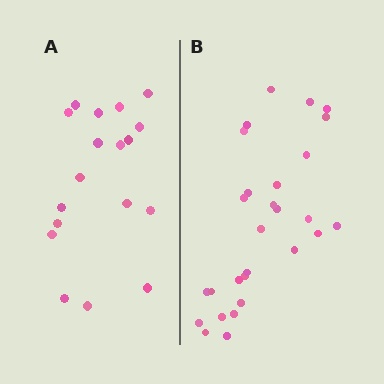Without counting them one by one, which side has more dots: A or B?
Region B (the right region) has more dots.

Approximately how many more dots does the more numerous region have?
Region B has roughly 10 or so more dots than region A.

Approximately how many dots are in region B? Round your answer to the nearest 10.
About 30 dots. (The exact count is 28, which rounds to 30.)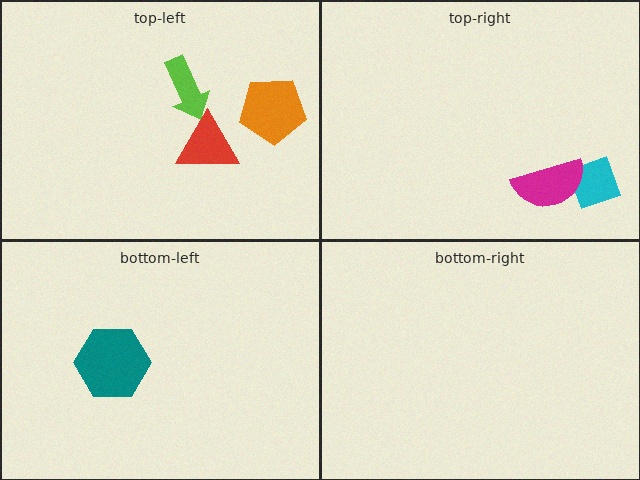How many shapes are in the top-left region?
3.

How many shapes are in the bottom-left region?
1.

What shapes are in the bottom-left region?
The teal hexagon.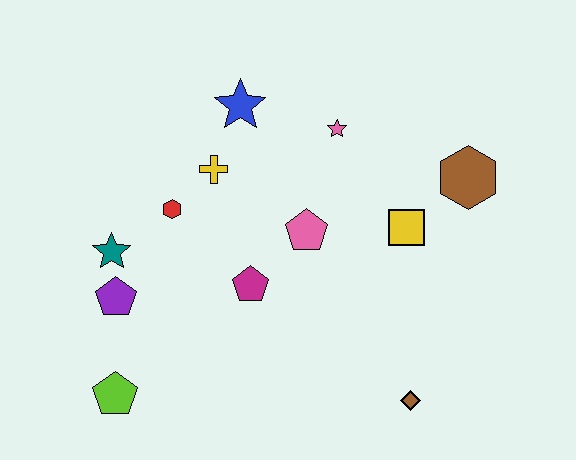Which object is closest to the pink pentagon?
The magenta pentagon is closest to the pink pentagon.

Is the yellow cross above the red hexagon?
Yes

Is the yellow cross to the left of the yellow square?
Yes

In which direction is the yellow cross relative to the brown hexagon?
The yellow cross is to the left of the brown hexagon.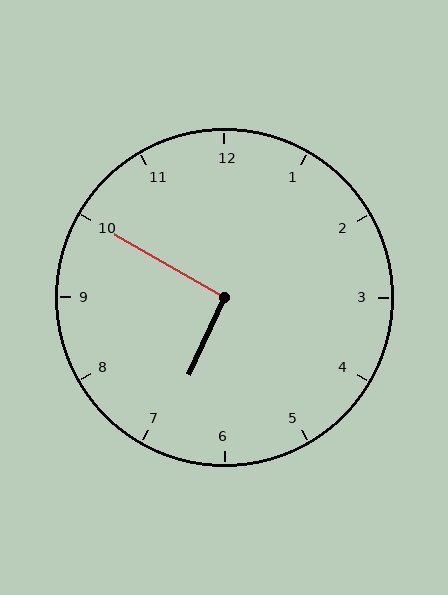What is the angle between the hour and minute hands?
Approximately 95 degrees.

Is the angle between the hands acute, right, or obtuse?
It is right.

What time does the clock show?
6:50.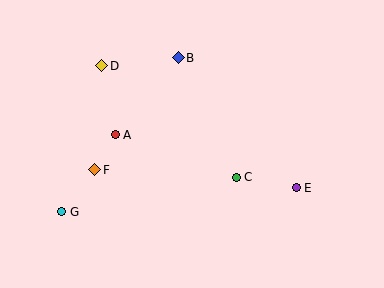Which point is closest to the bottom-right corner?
Point E is closest to the bottom-right corner.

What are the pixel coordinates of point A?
Point A is at (115, 135).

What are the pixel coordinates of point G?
Point G is at (62, 212).